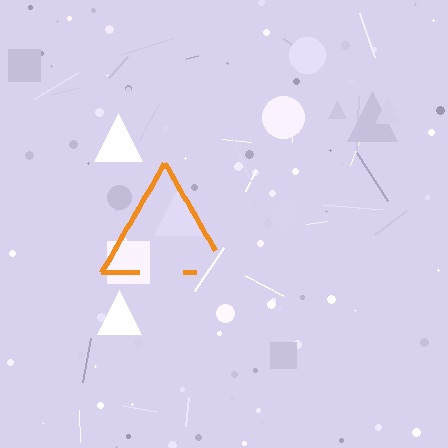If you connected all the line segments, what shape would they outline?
They would outline a triangle.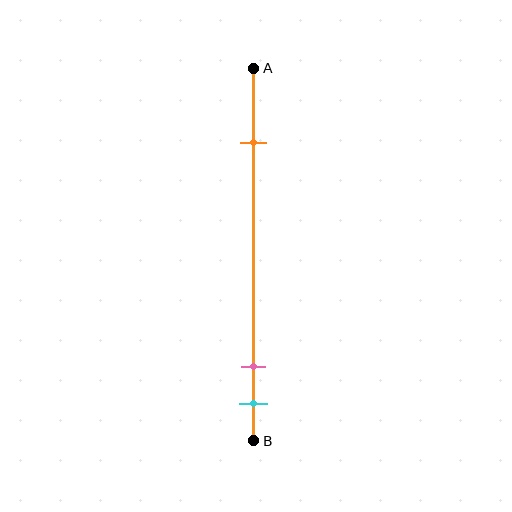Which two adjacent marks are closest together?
The pink and cyan marks are the closest adjacent pair.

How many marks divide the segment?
There are 3 marks dividing the segment.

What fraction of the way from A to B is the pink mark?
The pink mark is approximately 80% (0.8) of the way from A to B.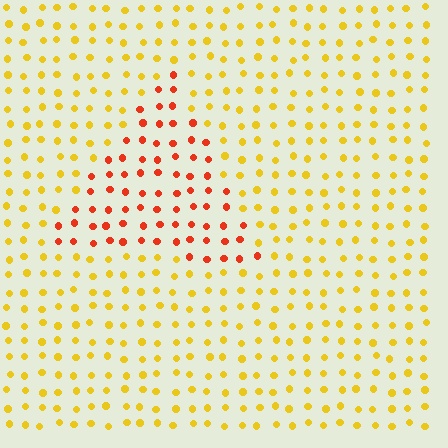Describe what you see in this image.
The image is filled with small yellow elements in a uniform arrangement. A triangle-shaped region is visible where the elements are tinted to a slightly different hue, forming a subtle color boundary.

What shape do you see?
I see a triangle.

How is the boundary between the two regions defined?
The boundary is defined purely by a slight shift in hue (about 43 degrees). Spacing, size, and orientation are identical on both sides.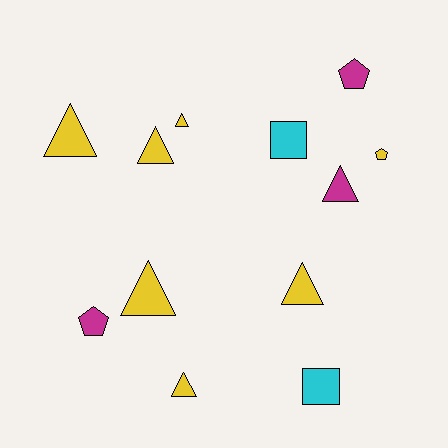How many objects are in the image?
There are 12 objects.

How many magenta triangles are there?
There is 1 magenta triangle.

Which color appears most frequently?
Yellow, with 7 objects.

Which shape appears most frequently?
Triangle, with 7 objects.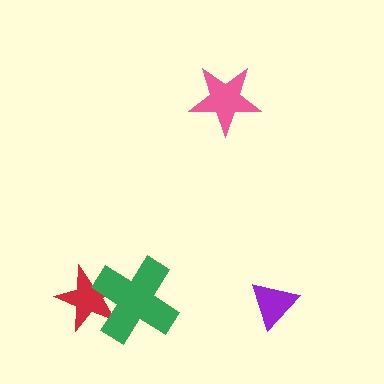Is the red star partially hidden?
Yes, it is partially covered by another shape.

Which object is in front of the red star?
The green cross is in front of the red star.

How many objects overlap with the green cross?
1 object overlaps with the green cross.